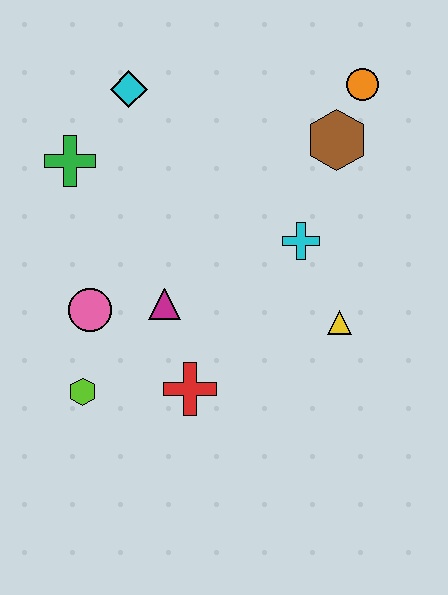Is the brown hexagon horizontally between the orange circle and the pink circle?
Yes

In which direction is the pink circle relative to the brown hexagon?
The pink circle is to the left of the brown hexagon.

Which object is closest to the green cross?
The cyan diamond is closest to the green cross.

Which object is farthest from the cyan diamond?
The yellow triangle is farthest from the cyan diamond.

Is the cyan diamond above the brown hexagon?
Yes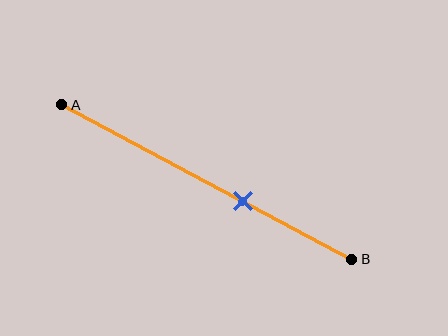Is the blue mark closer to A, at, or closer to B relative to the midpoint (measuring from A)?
The blue mark is closer to point B than the midpoint of segment AB.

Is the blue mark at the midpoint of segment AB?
No, the mark is at about 60% from A, not at the 50% midpoint.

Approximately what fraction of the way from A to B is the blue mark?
The blue mark is approximately 60% of the way from A to B.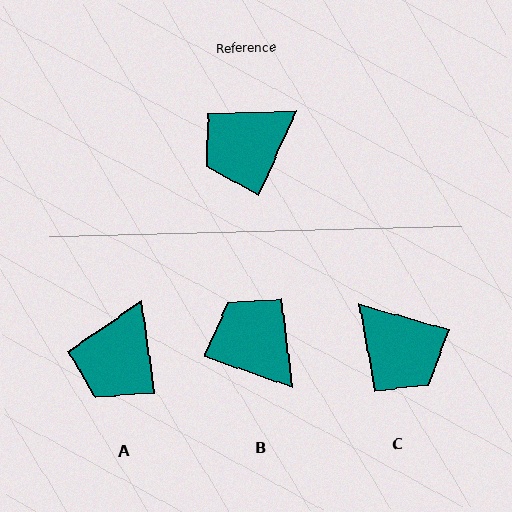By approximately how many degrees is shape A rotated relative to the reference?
Approximately 32 degrees counter-clockwise.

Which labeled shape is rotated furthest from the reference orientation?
C, about 99 degrees away.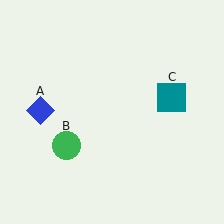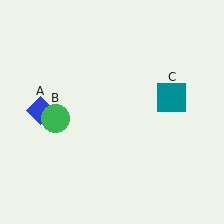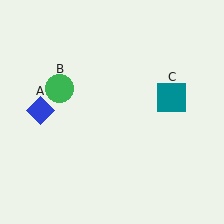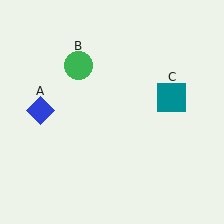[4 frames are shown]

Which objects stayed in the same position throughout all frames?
Blue diamond (object A) and teal square (object C) remained stationary.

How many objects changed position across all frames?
1 object changed position: green circle (object B).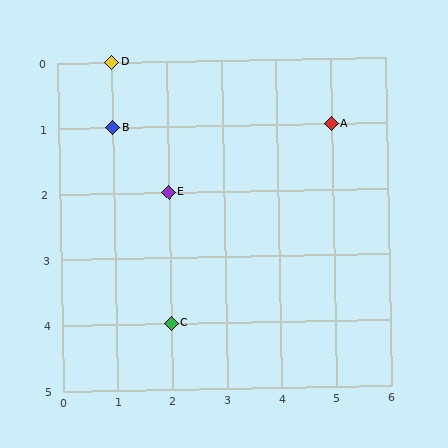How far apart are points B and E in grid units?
Points B and E are 1 column and 1 row apart (about 1.4 grid units diagonally).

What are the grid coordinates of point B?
Point B is at grid coordinates (1, 1).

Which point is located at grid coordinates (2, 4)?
Point C is at (2, 4).